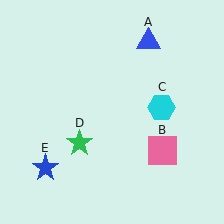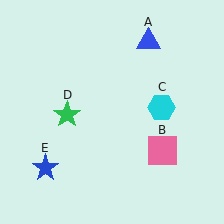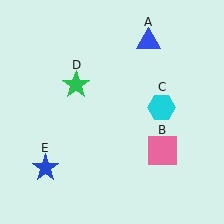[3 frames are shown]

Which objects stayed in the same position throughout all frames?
Blue triangle (object A) and pink square (object B) and cyan hexagon (object C) and blue star (object E) remained stationary.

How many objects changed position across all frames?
1 object changed position: green star (object D).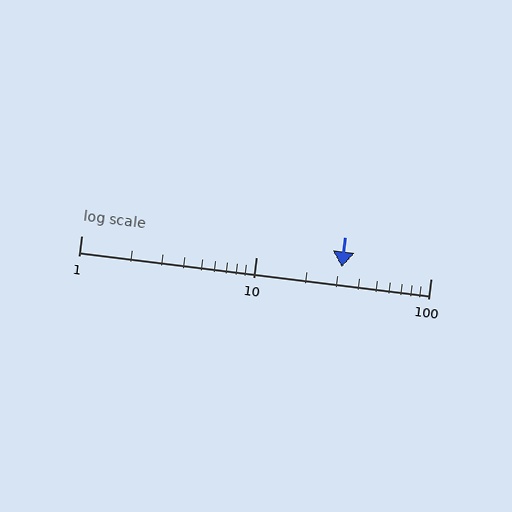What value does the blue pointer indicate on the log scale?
The pointer indicates approximately 31.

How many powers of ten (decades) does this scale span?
The scale spans 2 decades, from 1 to 100.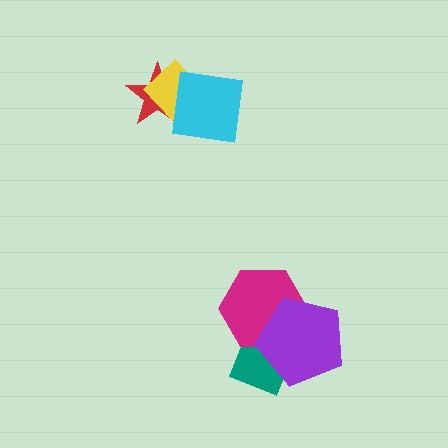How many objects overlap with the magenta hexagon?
2 objects overlap with the magenta hexagon.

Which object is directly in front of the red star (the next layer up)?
The yellow diamond is directly in front of the red star.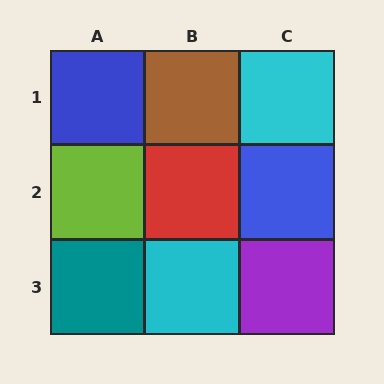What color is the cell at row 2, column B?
Red.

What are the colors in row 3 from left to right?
Teal, cyan, purple.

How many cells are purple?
1 cell is purple.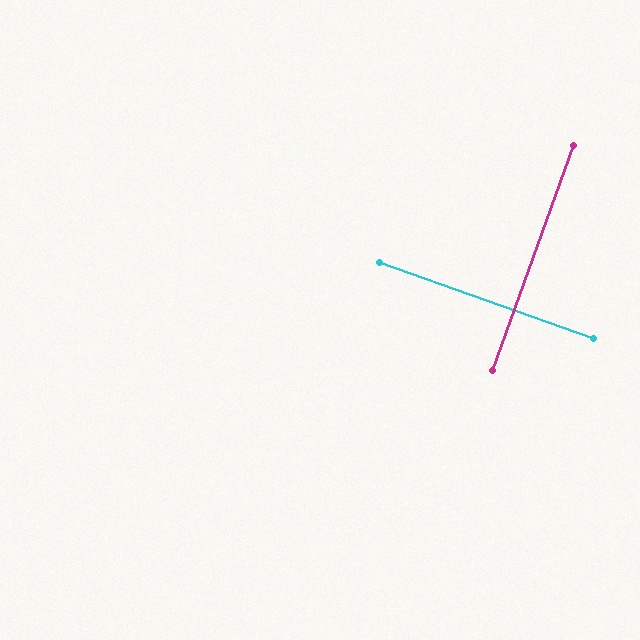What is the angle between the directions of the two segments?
Approximately 90 degrees.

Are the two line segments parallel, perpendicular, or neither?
Perpendicular — they meet at approximately 90°.